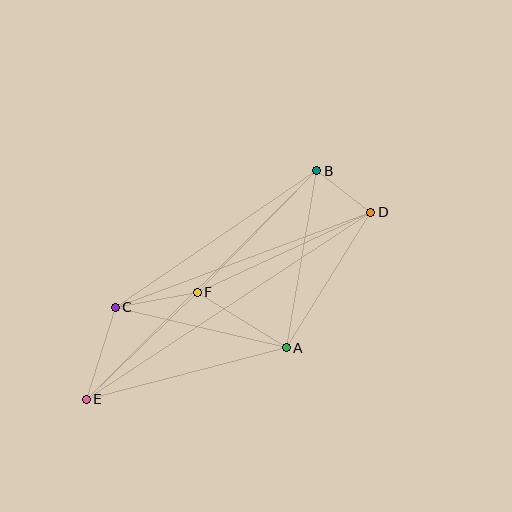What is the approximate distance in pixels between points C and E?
The distance between C and E is approximately 96 pixels.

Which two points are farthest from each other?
Points D and E are farthest from each other.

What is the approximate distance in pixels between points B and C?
The distance between B and C is approximately 244 pixels.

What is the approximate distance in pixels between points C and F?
The distance between C and F is approximately 84 pixels.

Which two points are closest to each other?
Points B and D are closest to each other.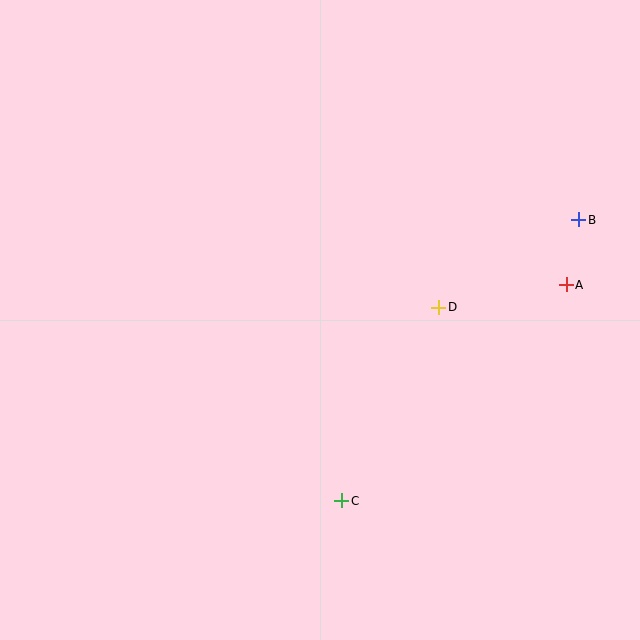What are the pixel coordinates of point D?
Point D is at (439, 307).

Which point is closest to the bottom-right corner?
Point C is closest to the bottom-right corner.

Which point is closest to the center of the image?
Point D at (439, 307) is closest to the center.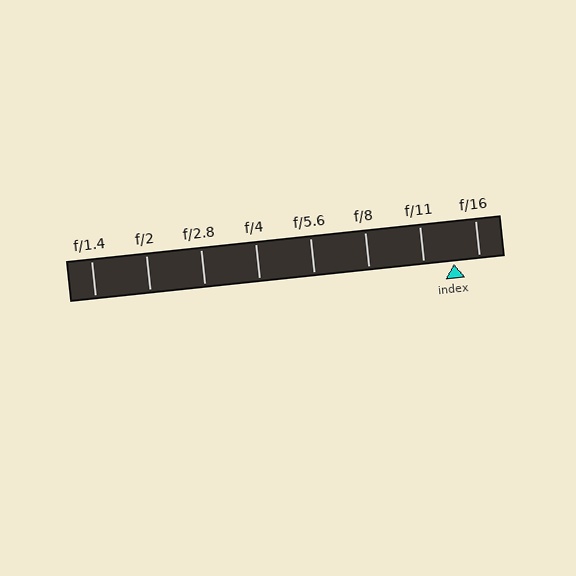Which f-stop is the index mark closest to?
The index mark is closest to f/16.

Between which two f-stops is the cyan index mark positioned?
The index mark is between f/11 and f/16.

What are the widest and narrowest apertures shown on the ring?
The widest aperture shown is f/1.4 and the narrowest is f/16.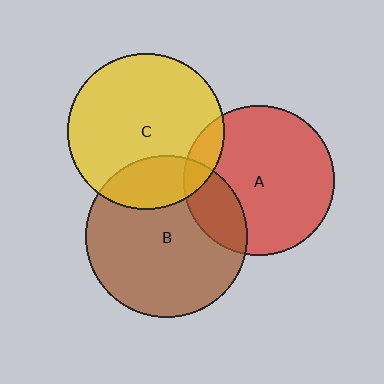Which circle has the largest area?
Circle B (brown).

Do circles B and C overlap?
Yes.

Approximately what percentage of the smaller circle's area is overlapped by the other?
Approximately 20%.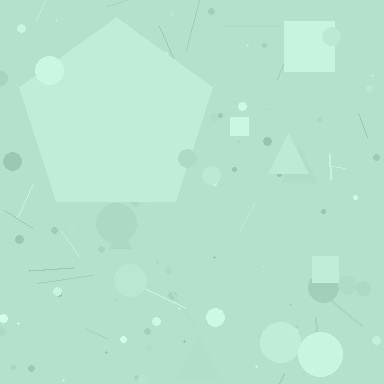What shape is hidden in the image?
A pentagon is hidden in the image.